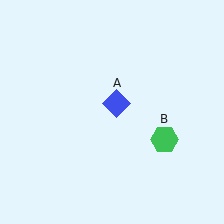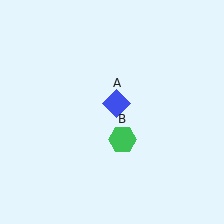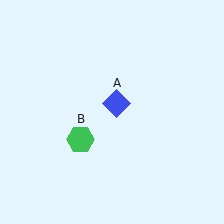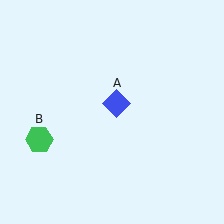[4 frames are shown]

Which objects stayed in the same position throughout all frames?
Blue diamond (object A) remained stationary.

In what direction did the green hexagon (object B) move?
The green hexagon (object B) moved left.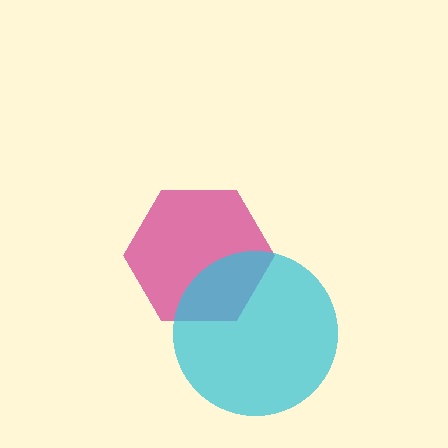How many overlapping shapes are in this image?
There are 2 overlapping shapes in the image.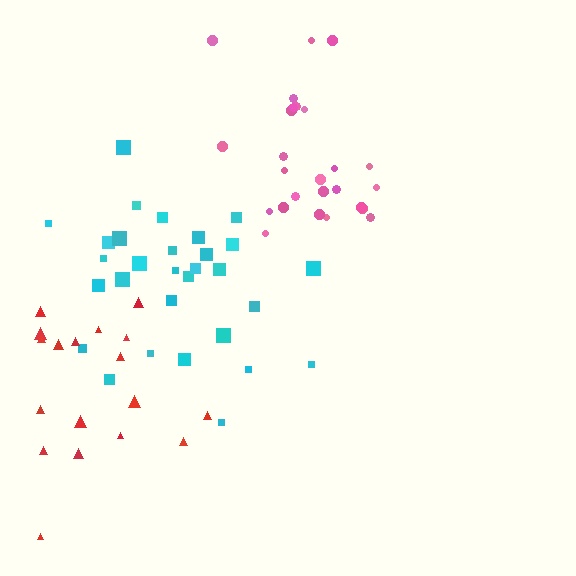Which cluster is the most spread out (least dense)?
Red.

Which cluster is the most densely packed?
Pink.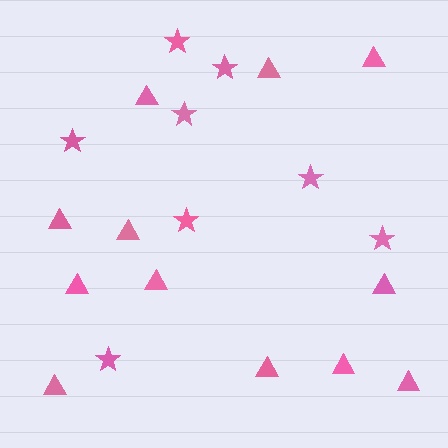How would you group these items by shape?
There are 2 groups: one group of stars (8) and one group of triangles (12).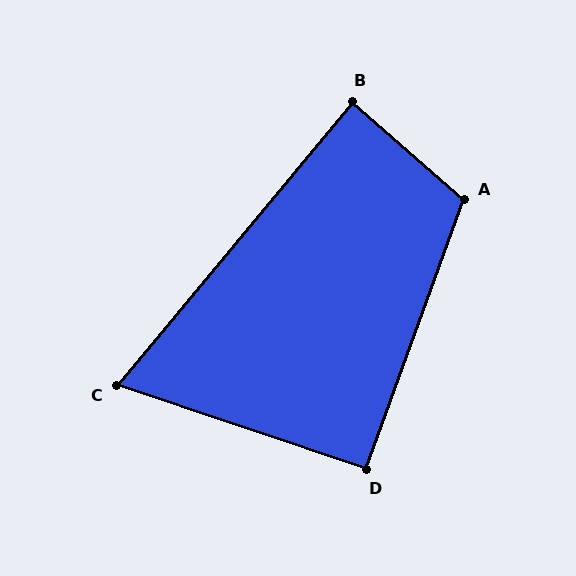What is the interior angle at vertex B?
Approximately 88 degrees (approximately right).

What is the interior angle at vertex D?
Approximately 92 degrees (approximately right).